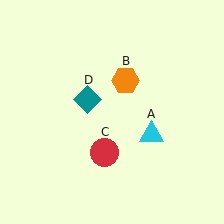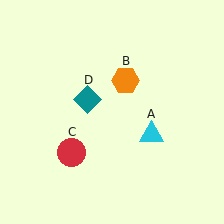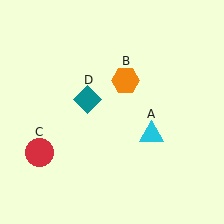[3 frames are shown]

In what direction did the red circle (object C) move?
The red circle (object C) moved left.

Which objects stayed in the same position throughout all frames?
Cyan triangle (object A) and orange hexagon (object B) and teal diamond (object D) remained stationary.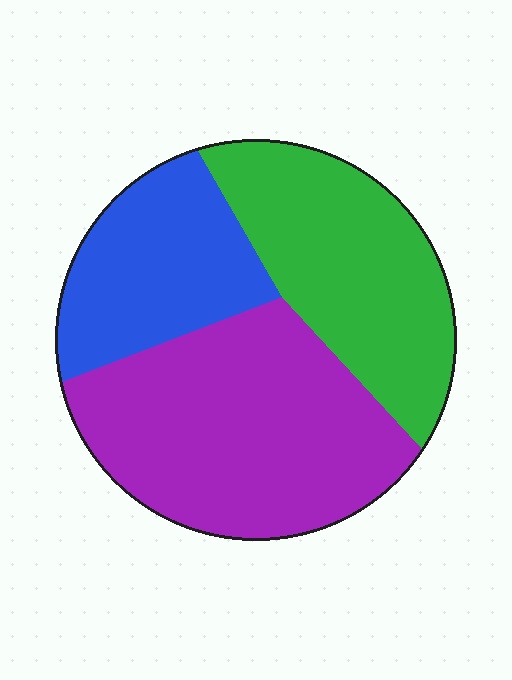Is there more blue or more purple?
Purple.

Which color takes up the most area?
Purple, at roughly 45%.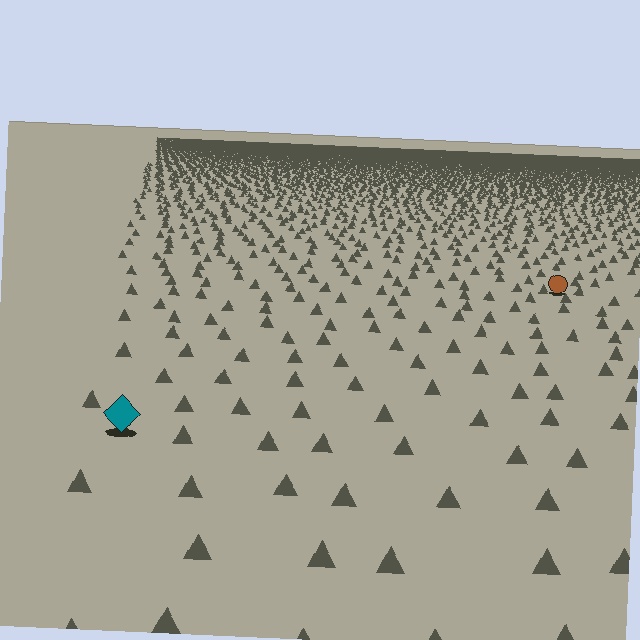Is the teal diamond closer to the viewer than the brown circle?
Yes. The teal diamond is closer — you can tell from the texture gradient: the ground texture is coarser near it.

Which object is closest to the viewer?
The teal diamond is closest. The texture marks near it are larger and more spread out.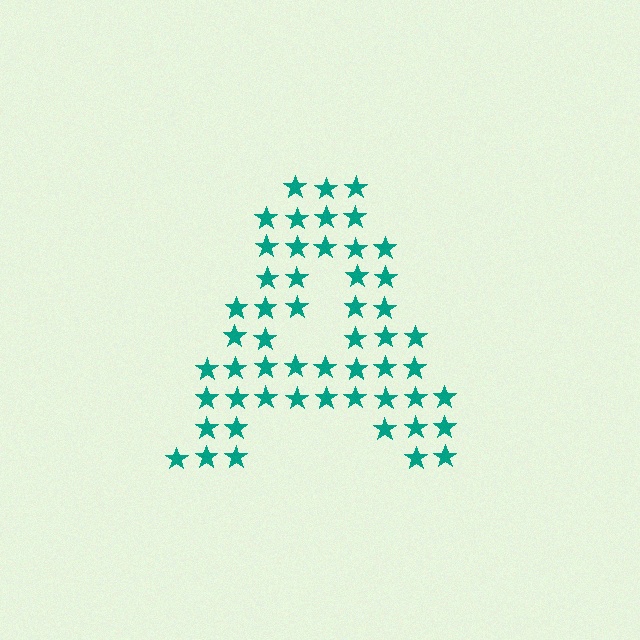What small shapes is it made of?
It is made of small stars.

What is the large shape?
The large shape is the letter A.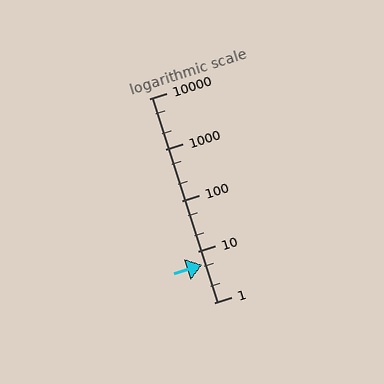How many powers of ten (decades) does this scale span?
The scale spans 4 decades, from 1 to 10000.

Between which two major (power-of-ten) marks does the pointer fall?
The pointer is between 1 and 10.